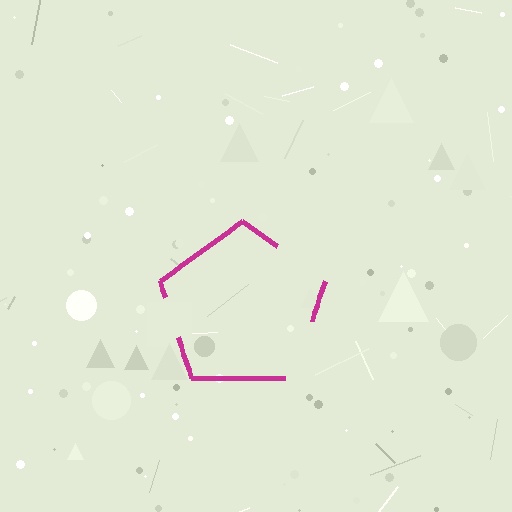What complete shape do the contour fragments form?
The contour fragments form a pentagon.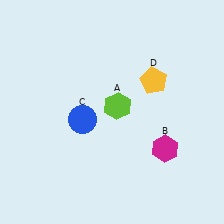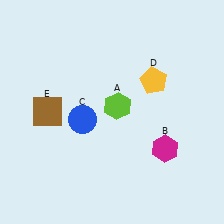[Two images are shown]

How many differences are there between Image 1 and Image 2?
There is 1 difference between the two images.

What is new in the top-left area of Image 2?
A brown square (E) was added in the top-left area of Image 2.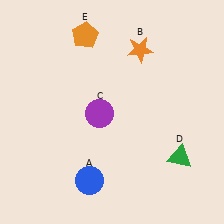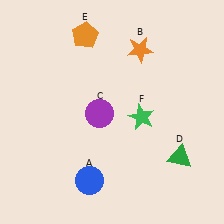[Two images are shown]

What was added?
A green star (F) was added in Image 2.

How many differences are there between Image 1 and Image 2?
There is 1 difference between the two images.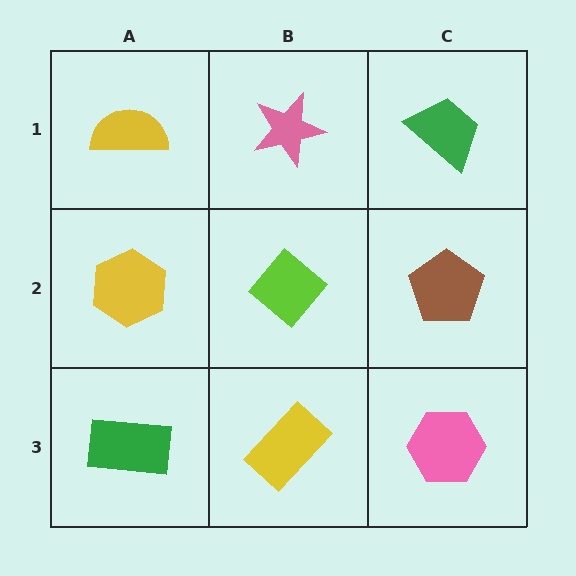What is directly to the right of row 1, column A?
A pink star.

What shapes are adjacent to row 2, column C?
A green trapezoid (row 1, column C), a pink hexagon (row 3, column C), a lime diamond (row 2, column B).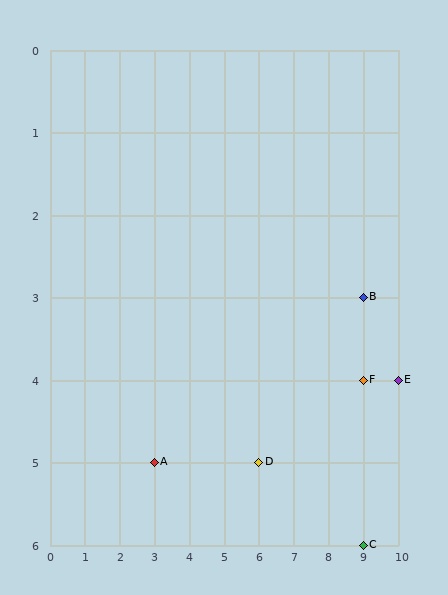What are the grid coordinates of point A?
Point A is at grid coordinates (3, 5).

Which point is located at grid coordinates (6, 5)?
Point D is at (6, 5).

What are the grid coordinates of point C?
Point C is at grid coordinates (9, 6).